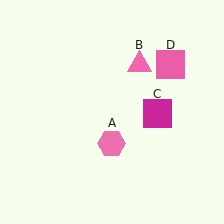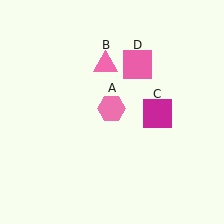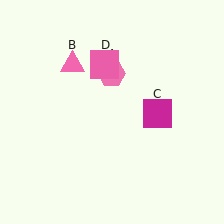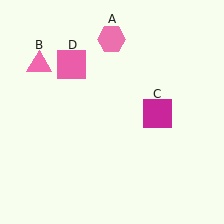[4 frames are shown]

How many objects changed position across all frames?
3 objects changed position: pink hexagon (object A), pink triangle (object B), pink square (object D).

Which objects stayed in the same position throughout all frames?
Magenta square (object C) remained stationary.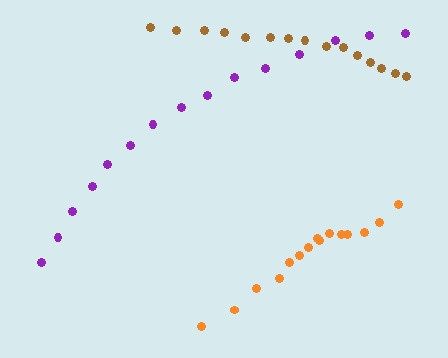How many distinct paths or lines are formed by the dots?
There are 3 distinct paths.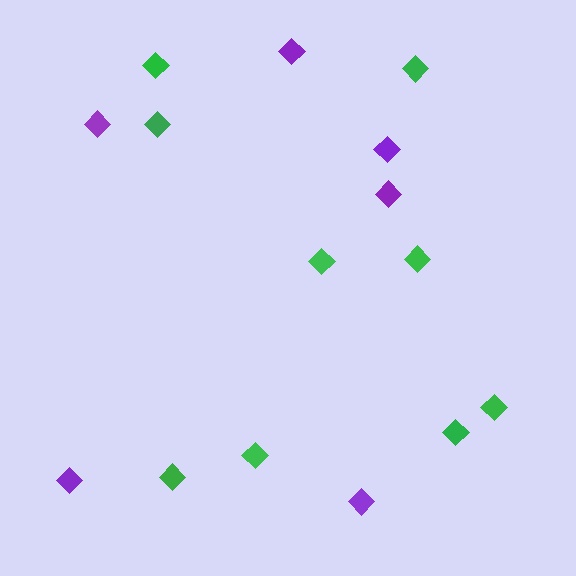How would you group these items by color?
There are 2 groups: one group of purple diamonds (6) and one group of green diamonds (9).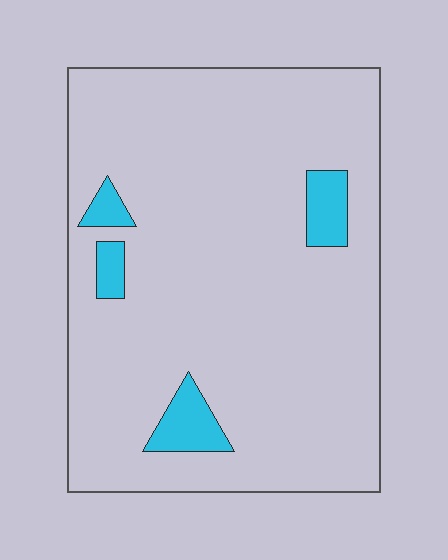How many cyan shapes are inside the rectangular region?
4.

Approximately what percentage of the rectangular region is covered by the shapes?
Approximately 10%.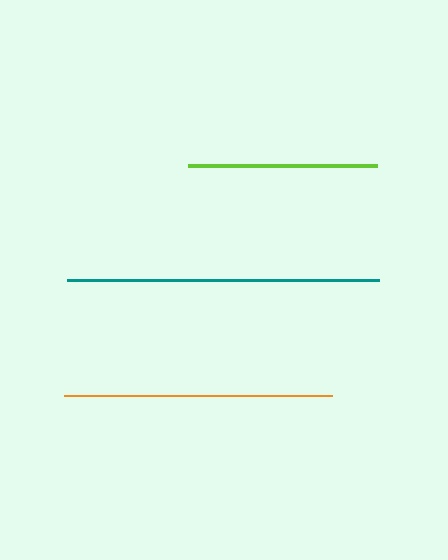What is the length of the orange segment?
The orange segment is approximately 268 pixels long.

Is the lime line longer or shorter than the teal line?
The teal line is longer than the lime line.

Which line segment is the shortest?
The lime line is the shortest at approximately 189 pixels.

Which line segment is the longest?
The teal line is the longest at approximately 312 pixels.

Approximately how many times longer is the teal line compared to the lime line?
The teal line is approximately 1.7 times the length of the lime line.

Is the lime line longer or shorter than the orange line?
The orange line is longer than the lime line.